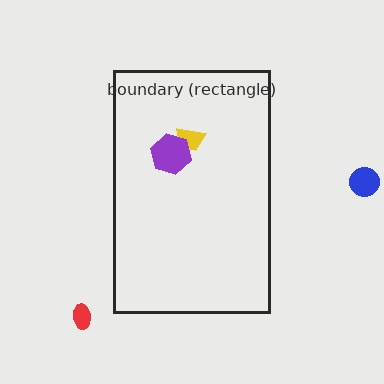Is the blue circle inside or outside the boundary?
Outside.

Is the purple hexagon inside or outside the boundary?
Inside.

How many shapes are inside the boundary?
2 inside, 2 outside.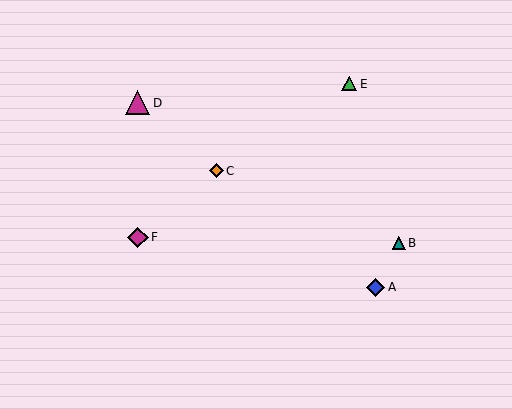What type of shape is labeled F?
Shape F is a magenta diamond.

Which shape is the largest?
The magenta triangle (labeled D) is the largest.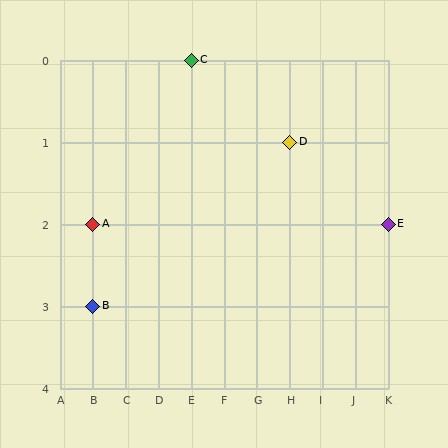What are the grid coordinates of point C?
Point C is at grid coordinates (E, 0).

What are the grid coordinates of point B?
Point B is at grid coordinates (B, 3).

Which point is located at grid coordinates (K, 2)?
Point E is at (K, 2).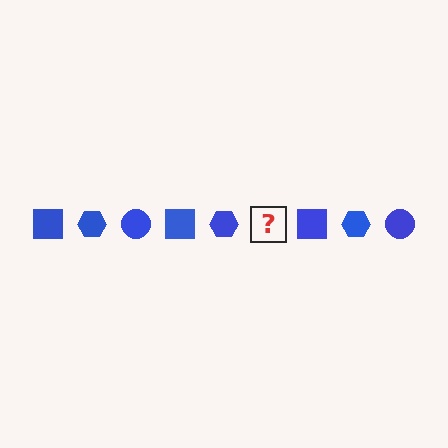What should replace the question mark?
The question mark should be replaced with a blue circle.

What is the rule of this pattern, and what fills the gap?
The rule is that the pattern cycles through square, hexagon, circle shapes in blue. The gap should be filled with a blue circle.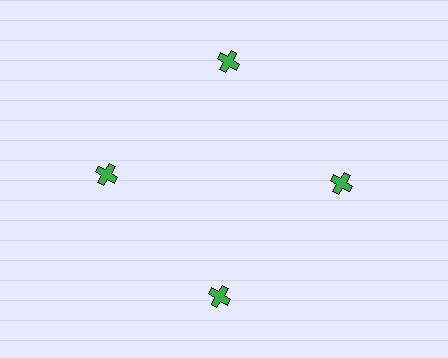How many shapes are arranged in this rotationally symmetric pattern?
There are 4 shapes, arranged in 4 groups of 1.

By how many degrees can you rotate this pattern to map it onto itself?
The pattern maps onto itself every 90 degrees of rotation.